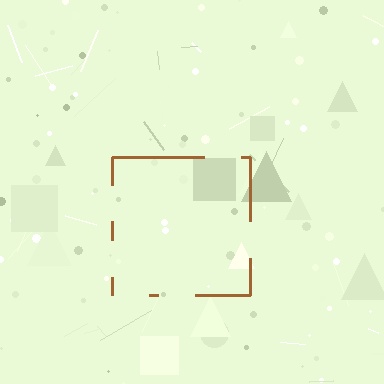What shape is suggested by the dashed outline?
The dashed outline suggests a square.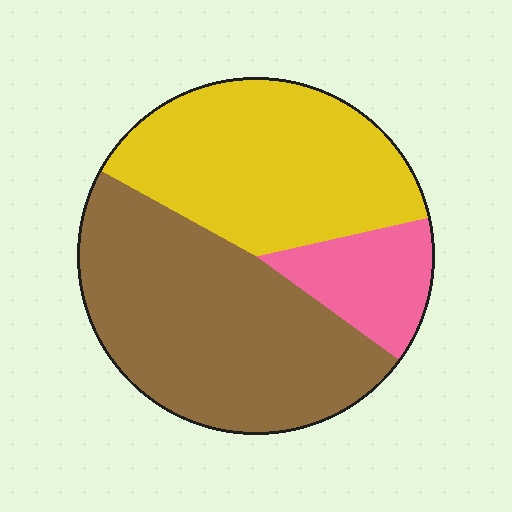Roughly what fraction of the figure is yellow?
Yellow takes up about three eighths (3/8) of the figure.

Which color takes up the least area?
Pink, at roughly 15%.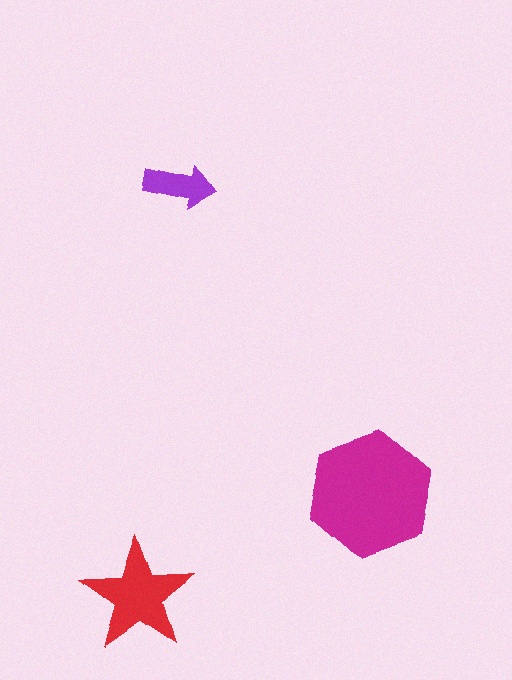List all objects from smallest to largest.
The purple arrow, the red star, the magenta hexagon.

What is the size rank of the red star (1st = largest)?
2nd.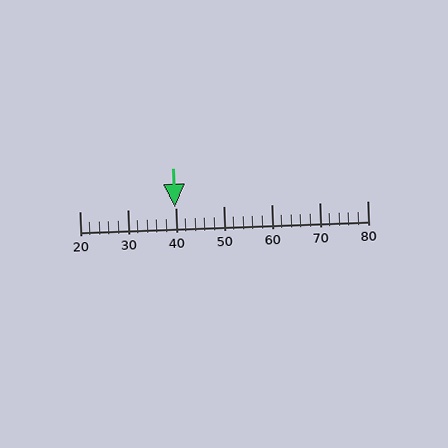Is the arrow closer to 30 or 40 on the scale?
The arrow is closer to 40.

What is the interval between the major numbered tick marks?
The major tick marks are spaced 10 units apart.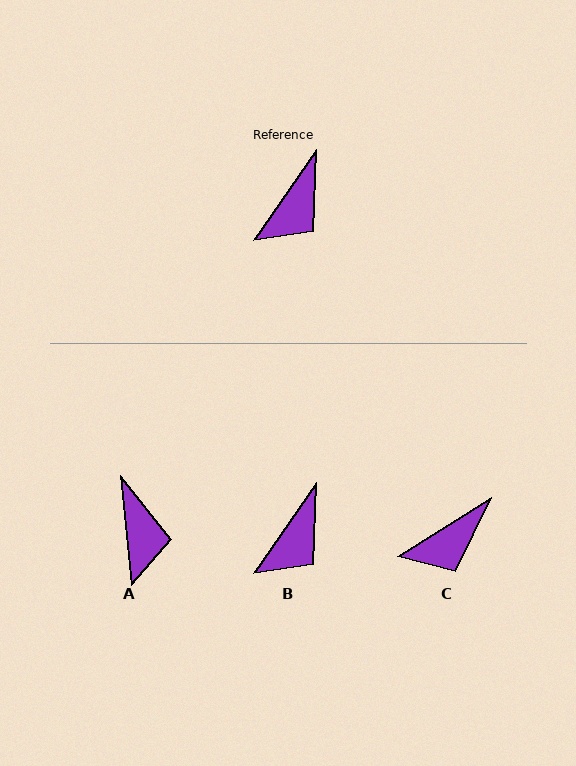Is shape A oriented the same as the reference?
No, it is off by about 41 degrees.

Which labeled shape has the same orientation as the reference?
B.